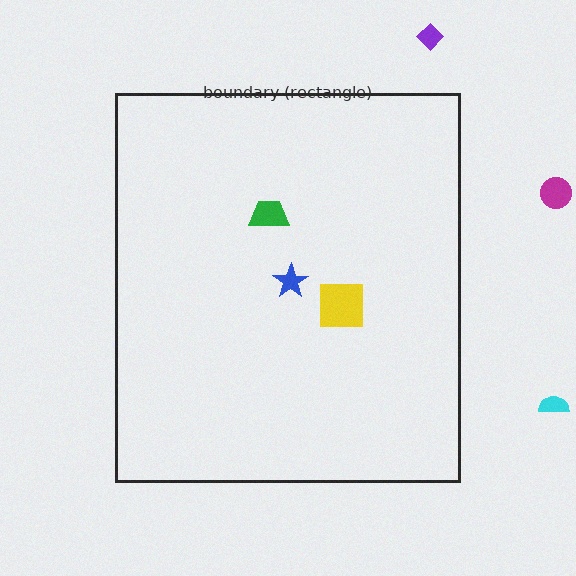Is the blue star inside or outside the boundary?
Inside.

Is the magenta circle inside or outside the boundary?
Outside.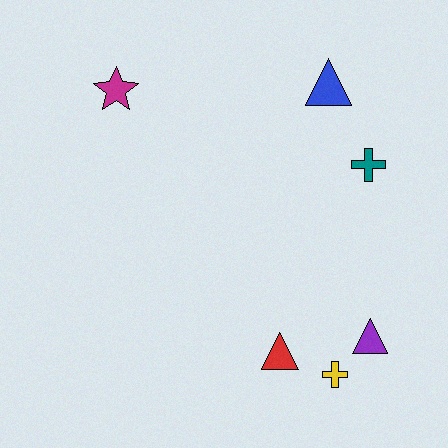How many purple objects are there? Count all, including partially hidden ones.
There is 1 purple object.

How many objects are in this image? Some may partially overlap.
There are 6 objects.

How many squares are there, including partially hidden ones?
There are no squares.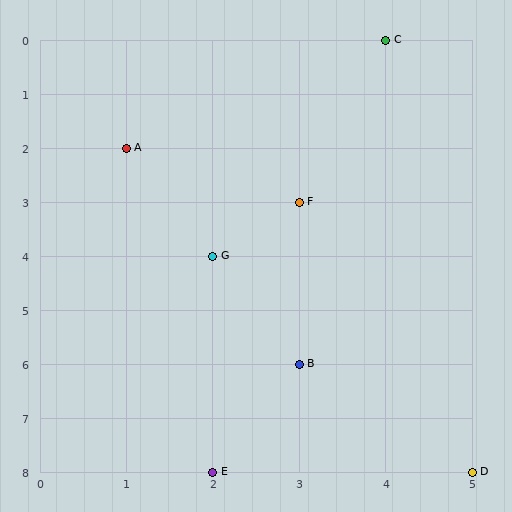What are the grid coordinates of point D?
Point D is at grid coordinates (5, 8).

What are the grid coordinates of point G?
Point G is at grid coordinates (2, 4).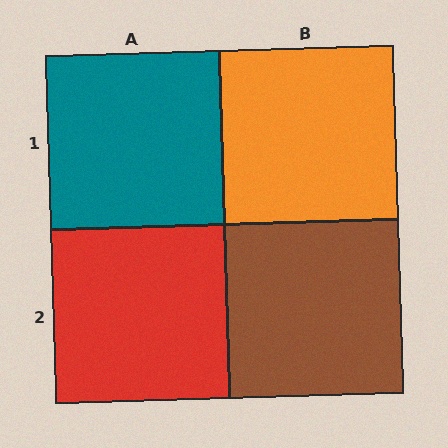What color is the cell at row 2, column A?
Red.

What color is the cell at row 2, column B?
Brown.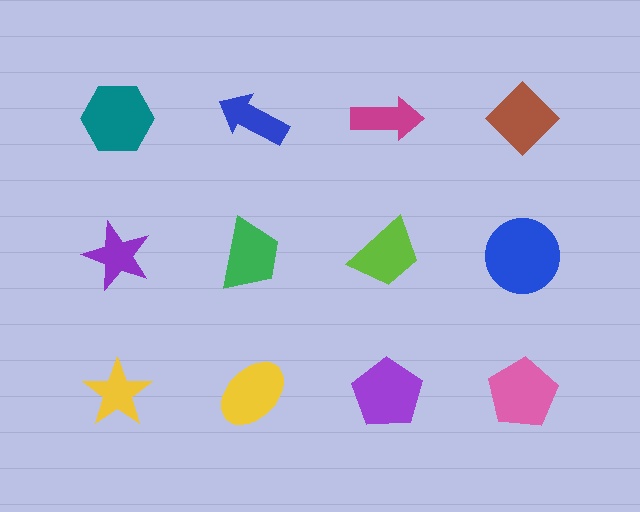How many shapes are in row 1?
4 shapes.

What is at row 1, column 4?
A brown diamond.